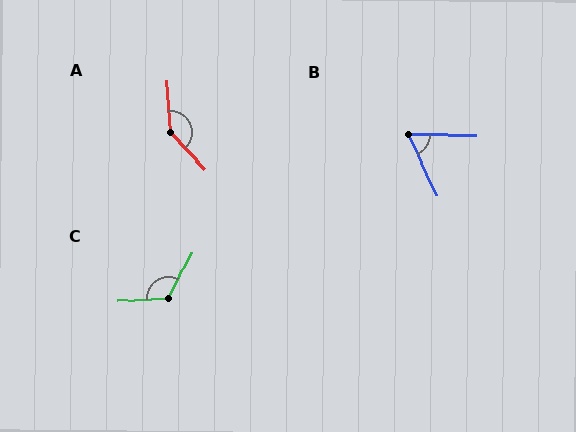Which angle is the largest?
A, at approximately 140 degrees.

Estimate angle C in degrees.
Approximately 120 degrees.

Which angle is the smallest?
B, at approximately 64 degrees.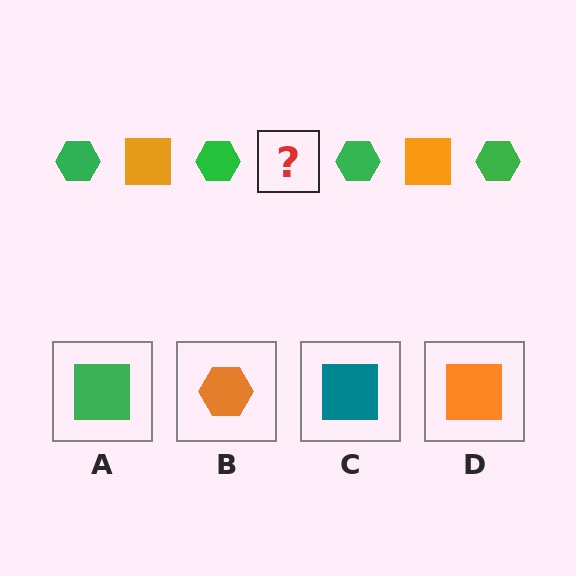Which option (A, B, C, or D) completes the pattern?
D.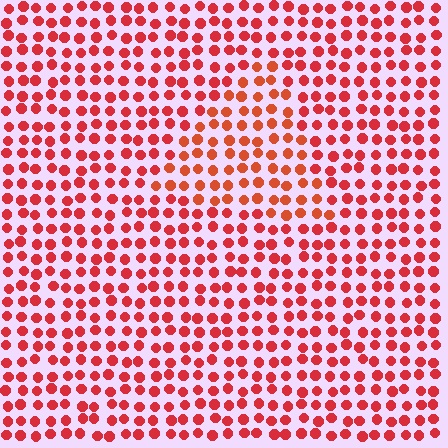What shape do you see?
I see a triangle.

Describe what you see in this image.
The image is filled with small red elements in a uniform arrangement. A triangle-shaped region is visible where the elements are tinted to a slightly different hue, forming a subtle color boundary.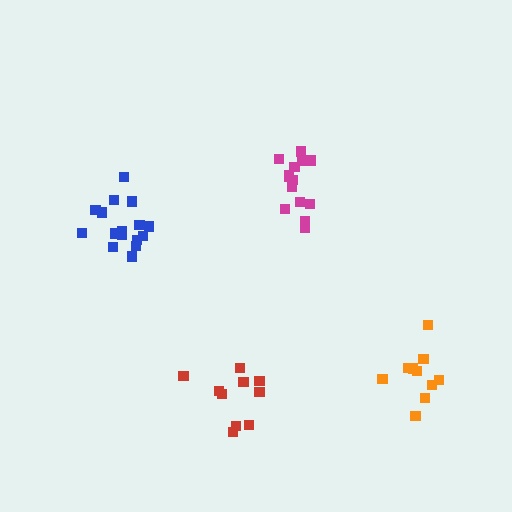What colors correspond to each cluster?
The clusters are colored: red, magenta, blue, orange.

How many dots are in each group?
Group 1: 10 dots, Group 2: 14 dots, Group 3: 16 dots, Group 4: 10 dots (50 total).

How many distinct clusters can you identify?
There are 4 distinct clusters.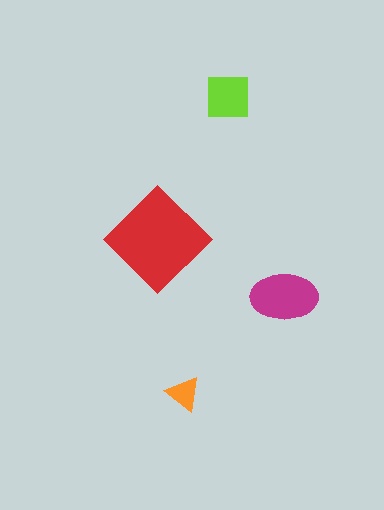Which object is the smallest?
The orange triangle.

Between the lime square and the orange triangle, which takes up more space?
The lime square.